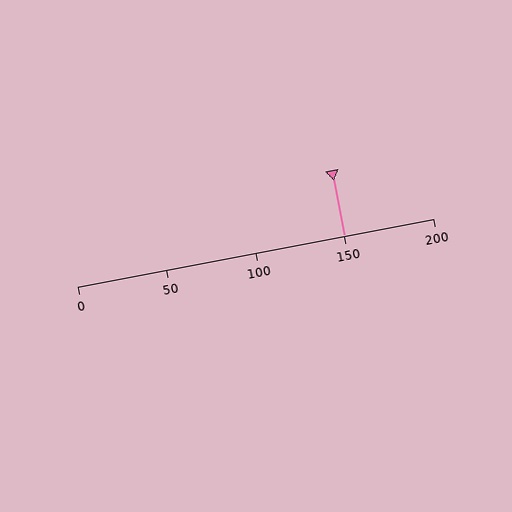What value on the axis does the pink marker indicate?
The marker indicates approximately 150.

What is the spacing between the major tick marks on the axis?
The major ticks are spaced 50 apart.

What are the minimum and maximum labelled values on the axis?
The axis runs from 0 to 200.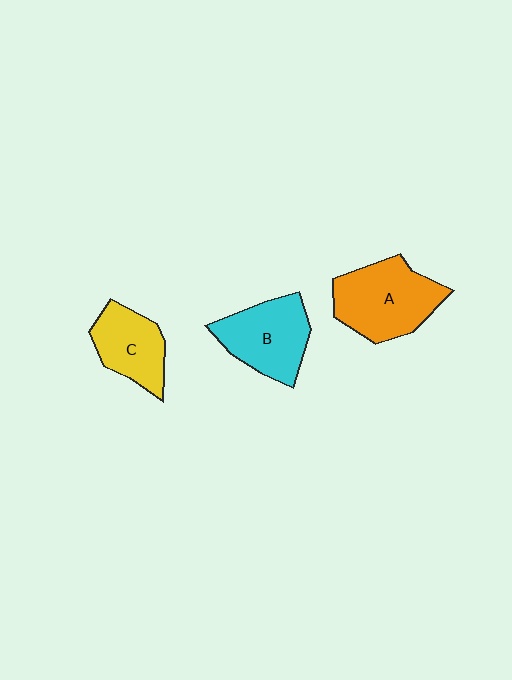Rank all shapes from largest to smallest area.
From largest to smallest: A (orange), B (cyan), C (yellow).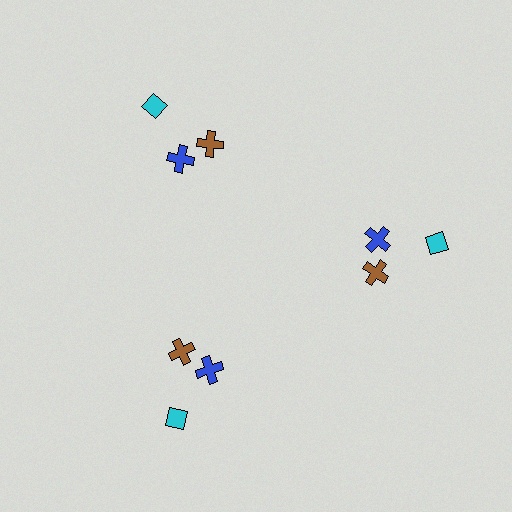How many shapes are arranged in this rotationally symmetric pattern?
There are 9 shapes, arranged in 3 groups of 3.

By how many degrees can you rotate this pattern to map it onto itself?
The pattern maps onto itself every 120 degrees of rotation.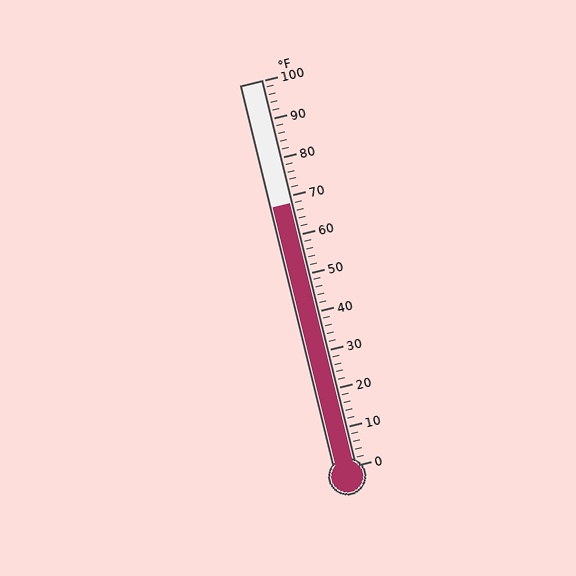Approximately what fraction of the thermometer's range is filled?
The thermometer is filled to approximately 70% of its range.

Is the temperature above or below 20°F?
The temperature is above 20°F.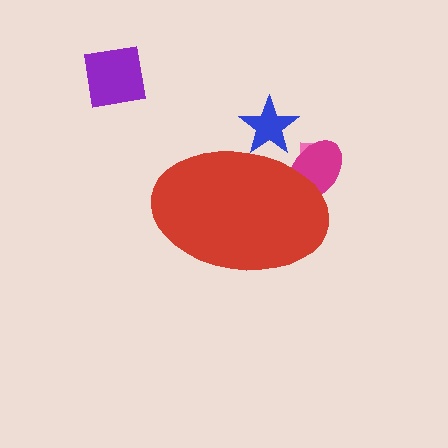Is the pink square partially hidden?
Yes, the pink square is partially hidden behind the red ellipse.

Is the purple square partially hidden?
No, the purple square is fully visible.